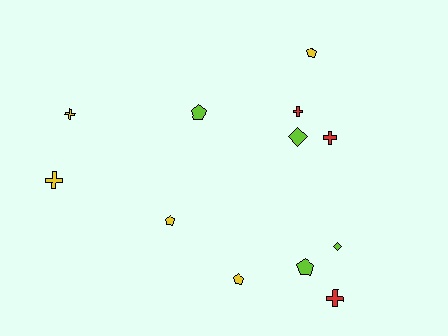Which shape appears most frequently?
Cross, with 5 objects.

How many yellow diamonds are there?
There are no yellow diamonds.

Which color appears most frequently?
Yellow, with 5 objects.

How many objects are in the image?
There are 12 objects.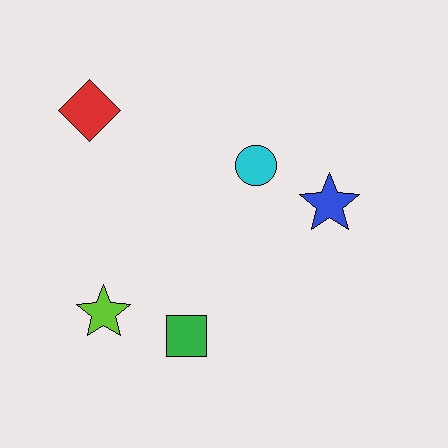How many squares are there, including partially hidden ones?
There is 1 square.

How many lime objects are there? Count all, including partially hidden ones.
There is 1 lime object.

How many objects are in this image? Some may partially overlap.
There are 5 objects.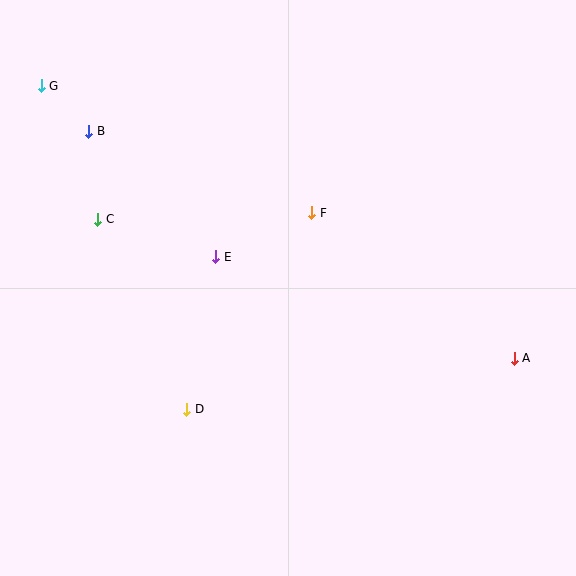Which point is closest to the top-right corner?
Point F is closest to the top-right corner.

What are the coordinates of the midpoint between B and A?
The midpoint between B and A is at (302, 245).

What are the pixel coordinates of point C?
Point C is at (98, 219).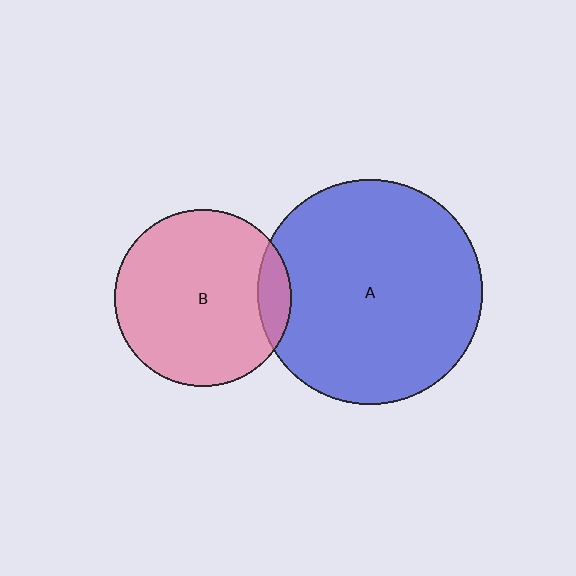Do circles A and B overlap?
Yes.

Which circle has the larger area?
Circle A (blue).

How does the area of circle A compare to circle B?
Approximately 1.6 times.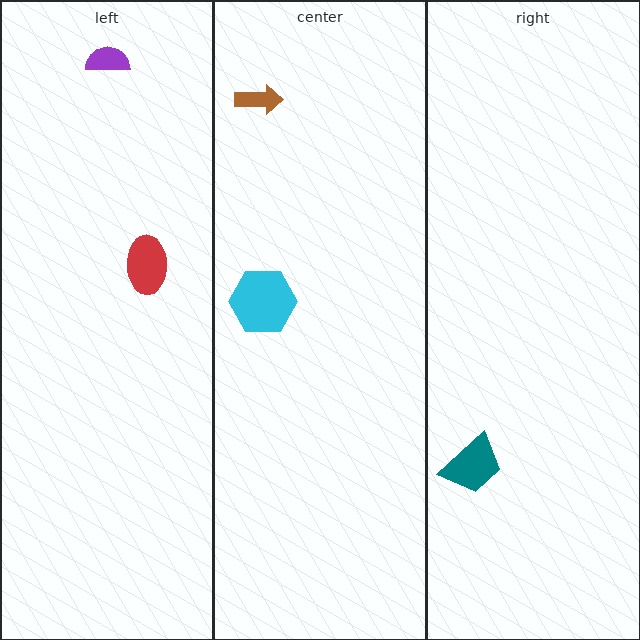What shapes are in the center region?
The brown arrow, the cyan hexagon.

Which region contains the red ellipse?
The left region.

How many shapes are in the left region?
2.